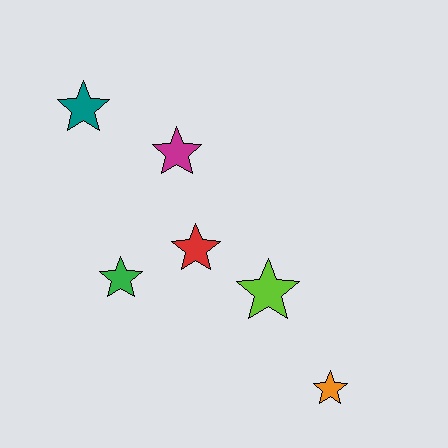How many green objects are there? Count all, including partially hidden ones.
There is 1 green object.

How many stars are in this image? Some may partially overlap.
There are 6 stars.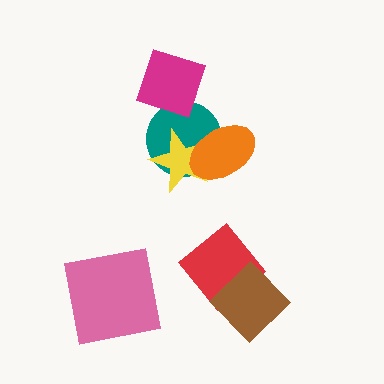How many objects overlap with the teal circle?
3 objects overlap with the teal circle.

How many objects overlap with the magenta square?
1 object overlaps with the magenta square.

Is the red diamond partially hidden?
Yes, it is partially covered by another shape.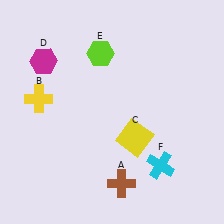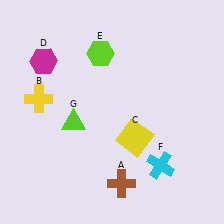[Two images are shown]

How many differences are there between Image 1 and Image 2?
There is 1 difference between the two images.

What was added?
A lime triangle (G) was added in Image 2.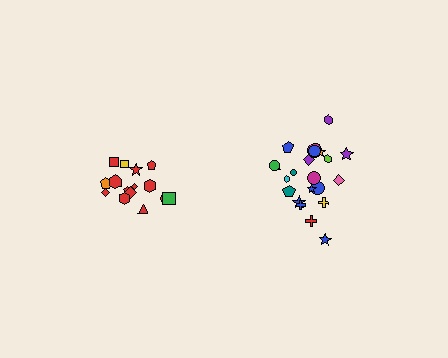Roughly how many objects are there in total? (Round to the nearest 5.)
Roughly 35 objects in total.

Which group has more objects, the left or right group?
The right group.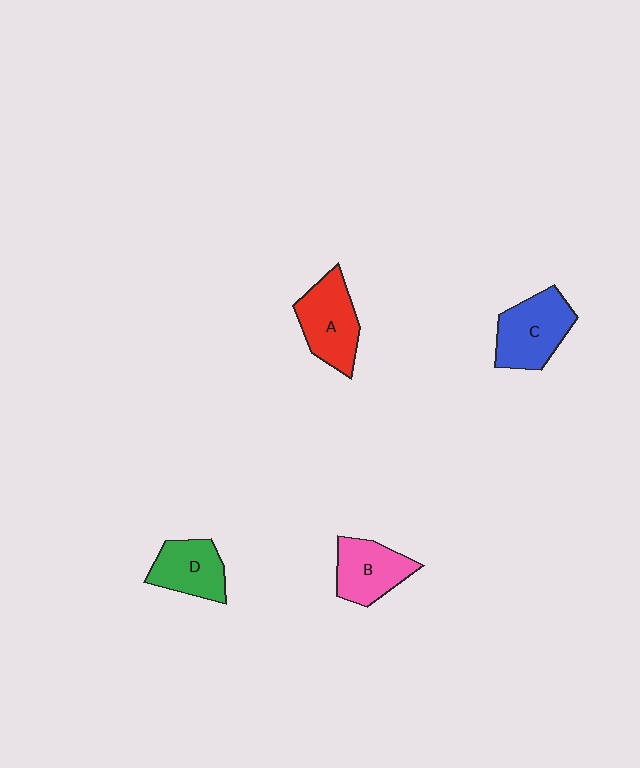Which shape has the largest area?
Shape C (blue).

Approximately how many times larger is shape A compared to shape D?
Approximately 1.2 times.